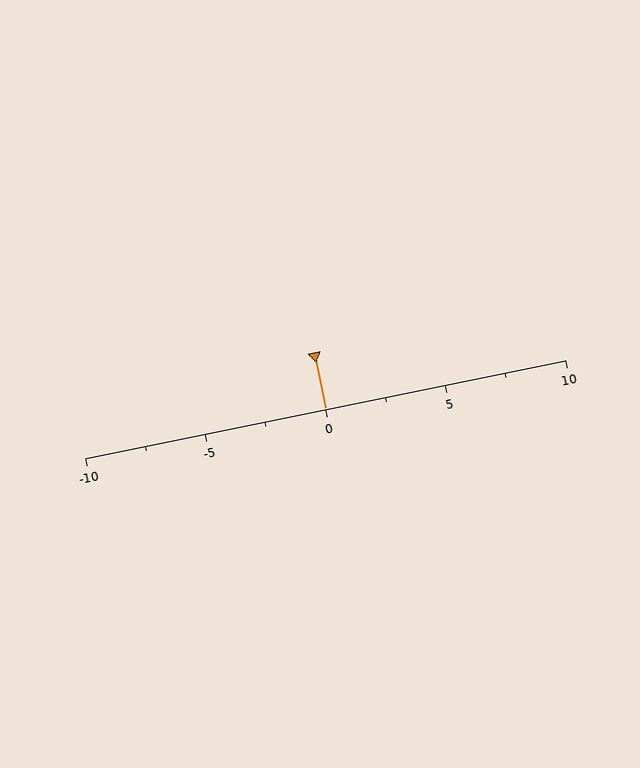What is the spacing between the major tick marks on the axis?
The major ticks are spaced 5 apart.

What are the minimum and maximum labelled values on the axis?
The axis runs from -10 to 10.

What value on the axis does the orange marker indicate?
The marker indicates approximately 0.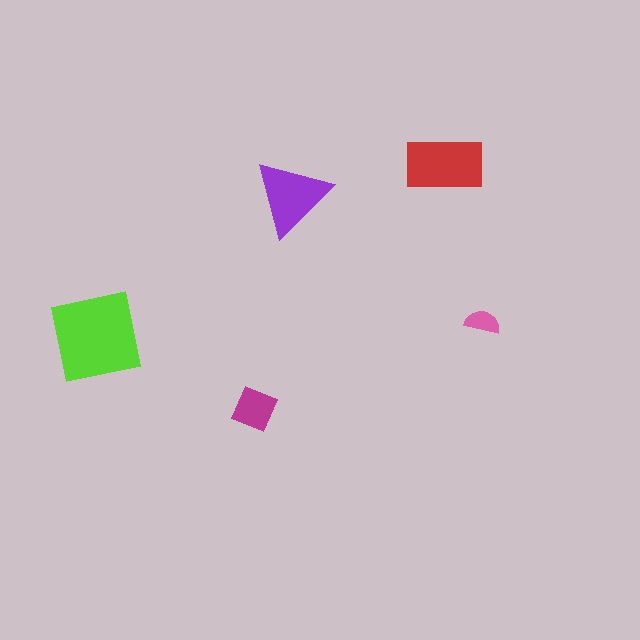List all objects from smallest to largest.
The pink semicircle, the magenta diamond, the purple triangle, the red rectangle, the lime square.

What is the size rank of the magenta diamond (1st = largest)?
4th.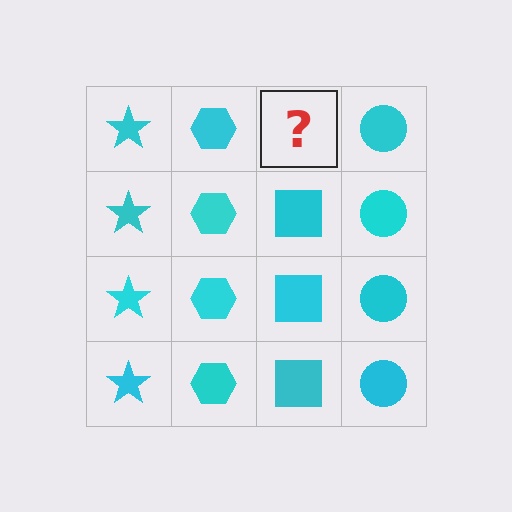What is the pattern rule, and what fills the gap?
The rule is that each column has a consistent shape. The gap should be filled with a cyan square.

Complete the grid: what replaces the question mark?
The question mark should be replaced with a cyan square.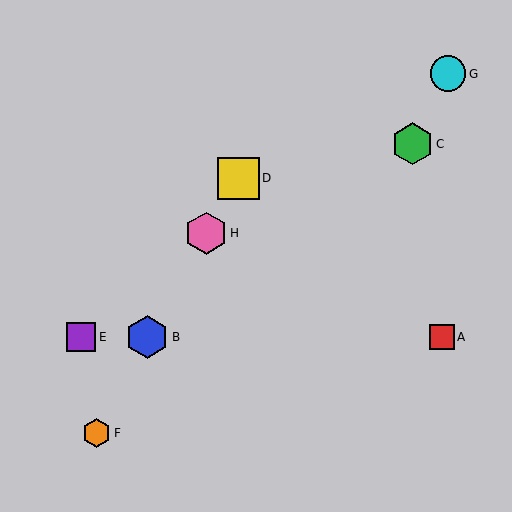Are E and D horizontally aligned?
No, E is at y≈337 and D is at y≈178.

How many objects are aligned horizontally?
3 objects (A, B, E) are aligned horizontally.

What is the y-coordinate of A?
Object A is at y≈337.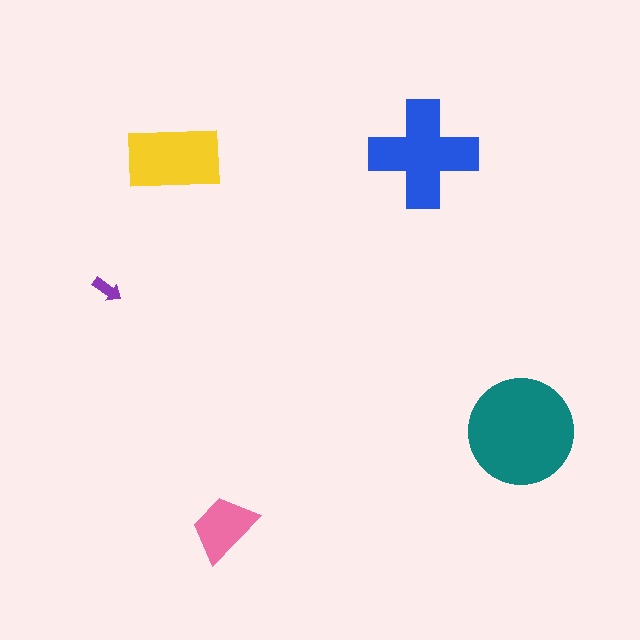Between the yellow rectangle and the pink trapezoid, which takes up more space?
The yellow rectangle.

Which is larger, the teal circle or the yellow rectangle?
The teal circle.